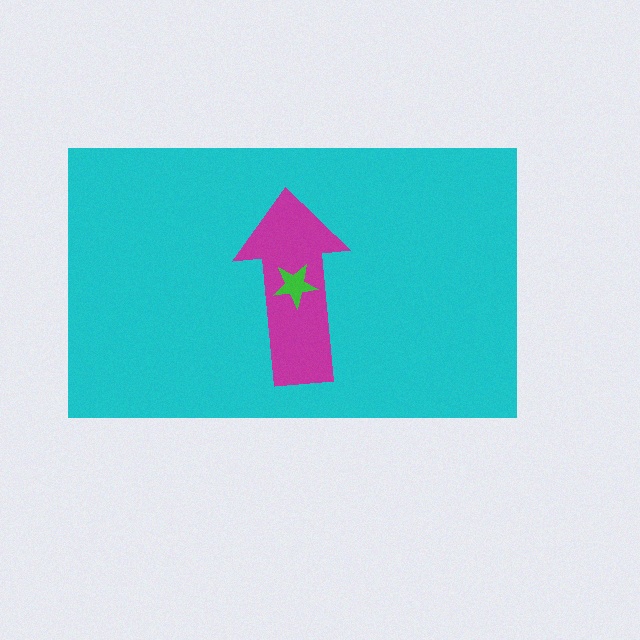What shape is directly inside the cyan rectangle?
The magenta arrow.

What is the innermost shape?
The green star.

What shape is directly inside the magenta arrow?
The green star.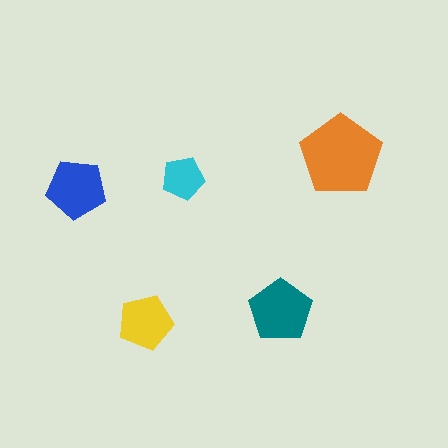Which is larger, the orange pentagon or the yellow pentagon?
The orange one.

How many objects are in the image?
There are 5 objects in the image.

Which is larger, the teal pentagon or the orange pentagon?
The orange one.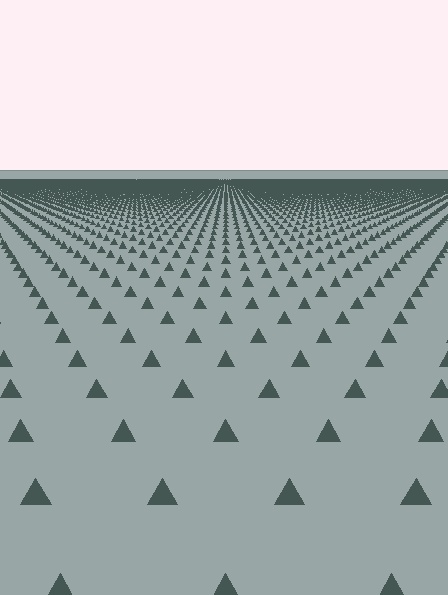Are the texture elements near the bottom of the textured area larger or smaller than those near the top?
Larger. Near the bottom, elements are closer to the viewer and appear at a bigger on-screen size.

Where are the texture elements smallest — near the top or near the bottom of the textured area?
Near the top.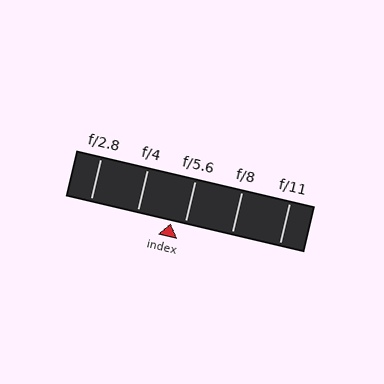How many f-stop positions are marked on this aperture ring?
There are 5 f-stop positions marked.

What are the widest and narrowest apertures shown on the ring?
The widest aperture shown is f/2.8 and the narrowest is f/11.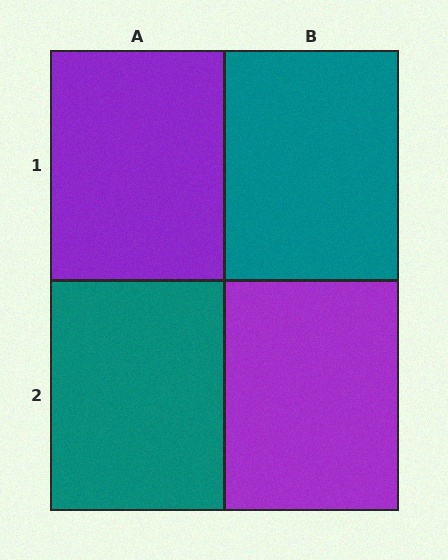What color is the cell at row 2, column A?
Teal.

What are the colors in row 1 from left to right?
Purple, teal.